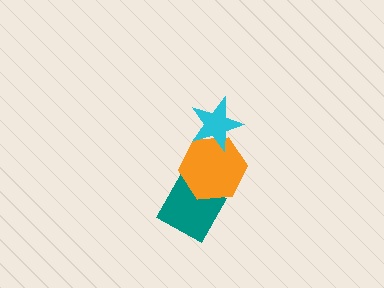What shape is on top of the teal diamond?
The orange hexagon is on top of the teal diamond.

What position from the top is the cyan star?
The cyan star is 1st from the top.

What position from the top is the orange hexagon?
The orange hexagon is 2nd from the top.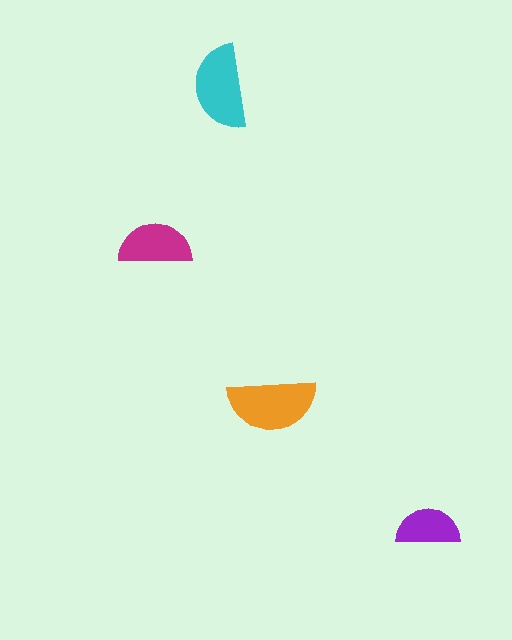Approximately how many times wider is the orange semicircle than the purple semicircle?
About 1.5 times wider.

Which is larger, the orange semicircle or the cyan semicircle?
The orange one.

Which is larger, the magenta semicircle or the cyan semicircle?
The cyan one.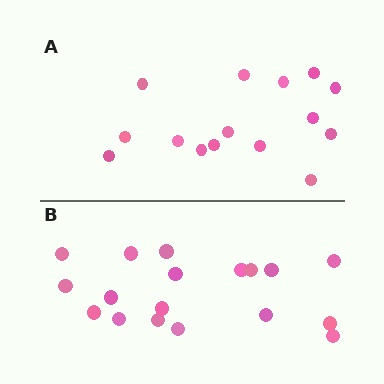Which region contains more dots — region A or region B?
Region B (the bottom region) has more dots.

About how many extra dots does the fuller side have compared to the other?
Region B has just a few more — roughly 2 or 3 more dots than region A.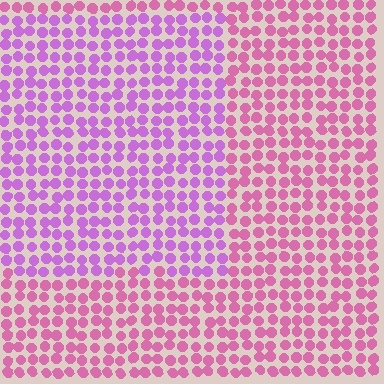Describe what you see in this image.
The image is filled with small pink elements in a uniform arrangement. A rectangle-shaped region is visible where the elements are tinted to a slightly different hue, forming a subtle color boundary.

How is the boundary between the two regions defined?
The boundary is defined purely by a slight shift in hue (about 34 degrees). Spacing, size, and orientation are identical on both sides.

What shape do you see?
I see a rectangle.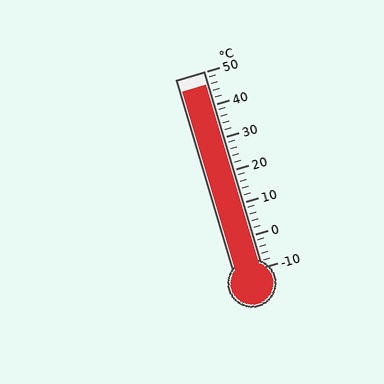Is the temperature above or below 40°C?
The temperature is above 40°C.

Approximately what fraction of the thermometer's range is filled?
The thermometer is filled to approximately 95% of its range.